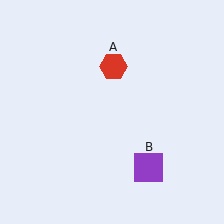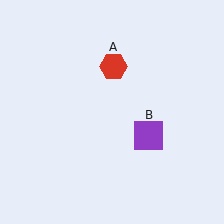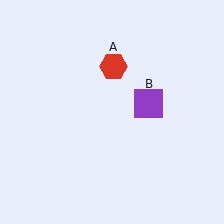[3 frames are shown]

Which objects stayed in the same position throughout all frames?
Red hexagon (object A) remained stationary.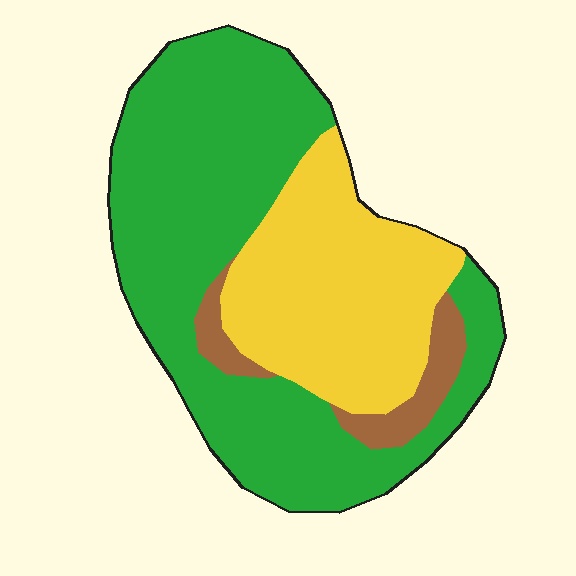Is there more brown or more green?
Green.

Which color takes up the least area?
Brown, at roughly 10%.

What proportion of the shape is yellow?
Yellow takes up about one third (1/3) of the shape.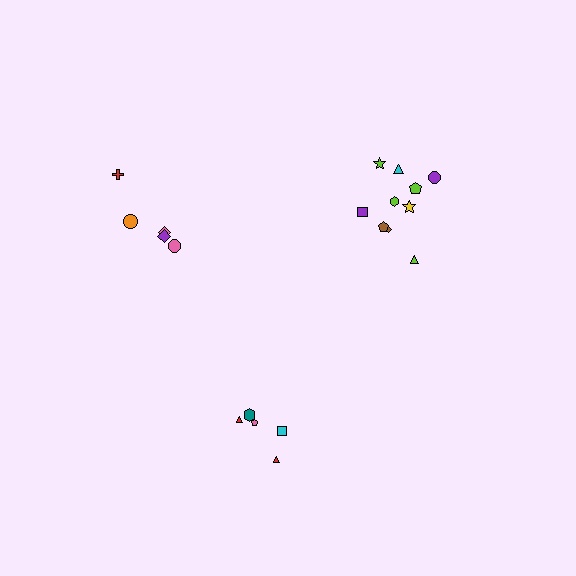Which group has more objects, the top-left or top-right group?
The top-right group.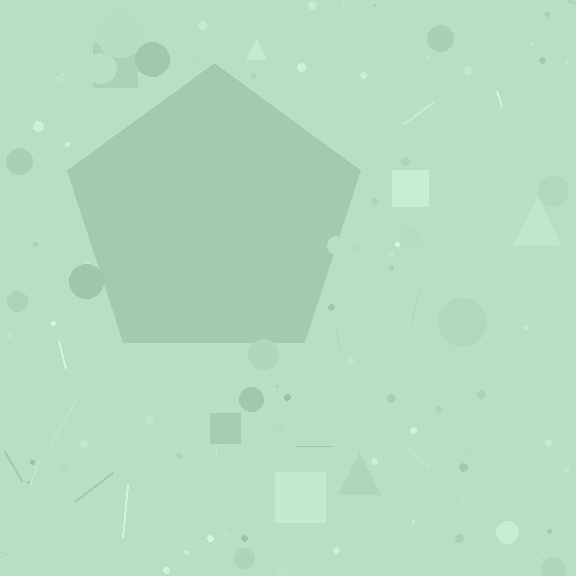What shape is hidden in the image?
A pentagon is hidden in the image.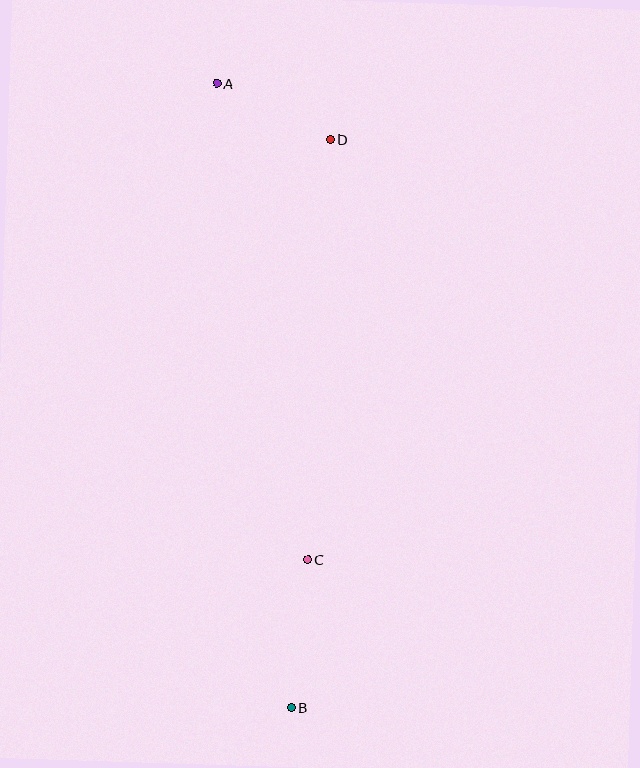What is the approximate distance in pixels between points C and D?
The distance between C and D is approximately 420 pixels.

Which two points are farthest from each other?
Points A and B are farthest from each other.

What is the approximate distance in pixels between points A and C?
The distance between A and C is approximately 484 pixels.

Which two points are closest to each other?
Points A and D are closest to each other.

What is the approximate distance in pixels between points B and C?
The distance between B and C is approximately 149 pixels.